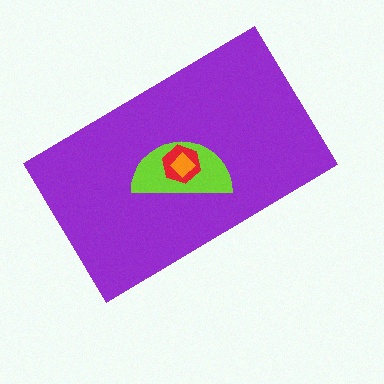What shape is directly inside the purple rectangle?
The lime semicircle.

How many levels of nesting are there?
4.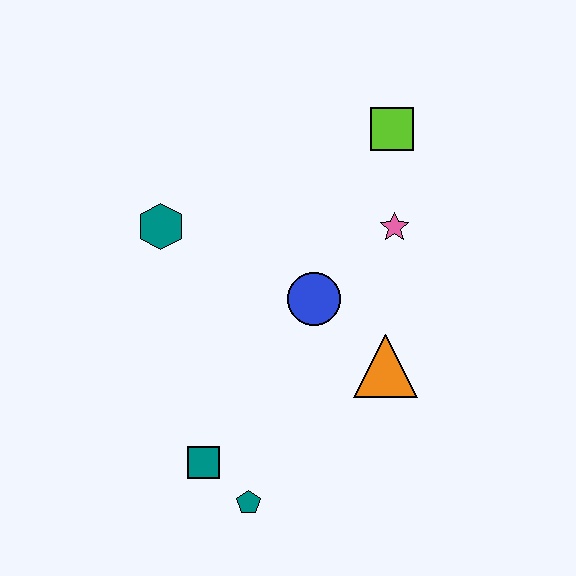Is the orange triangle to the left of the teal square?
No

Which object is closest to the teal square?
The teal pentagon is closest to the teal square.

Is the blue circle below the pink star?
Yes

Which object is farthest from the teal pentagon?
The lime square is farthest from the teal pentagon.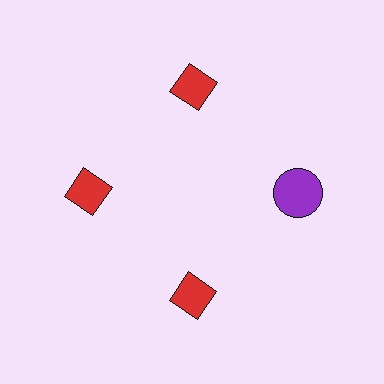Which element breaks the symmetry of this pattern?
The purple circle at roughly the 3 o'clock position breaks the symmetry. All other shapes are red diamonds.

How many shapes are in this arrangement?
There are 4 shapes arranged in a ring pattern.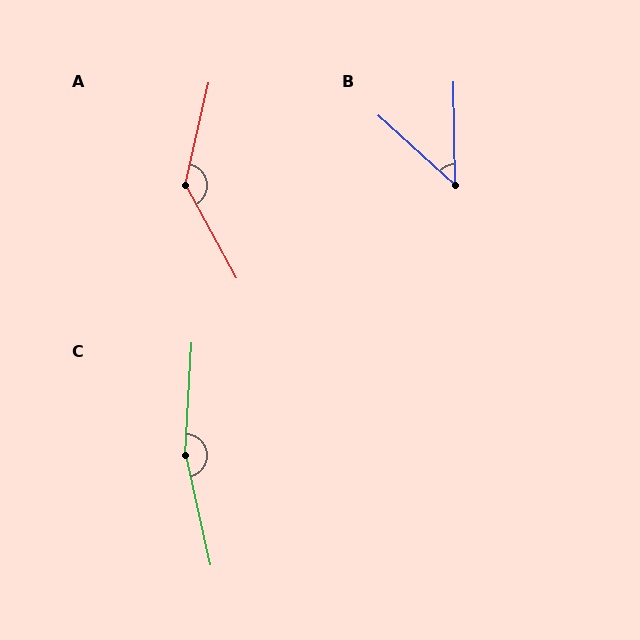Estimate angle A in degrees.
Approximately 139 degrees.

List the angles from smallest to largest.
B (47°), A (139°), C (164°).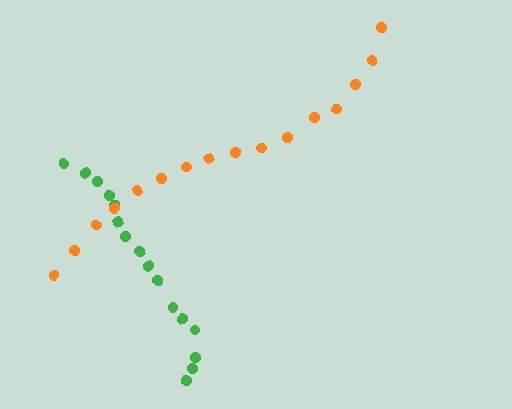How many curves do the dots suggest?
There are 2 distinct paths.